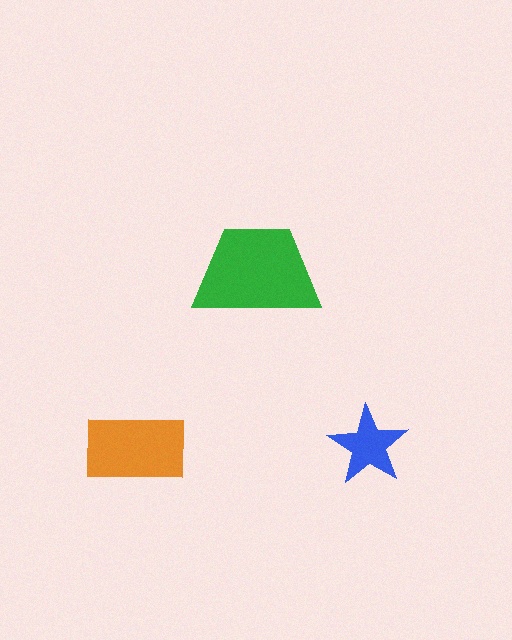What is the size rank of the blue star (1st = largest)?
3rd.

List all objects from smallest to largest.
The blue star, the orange rectangle, the green trapezoid.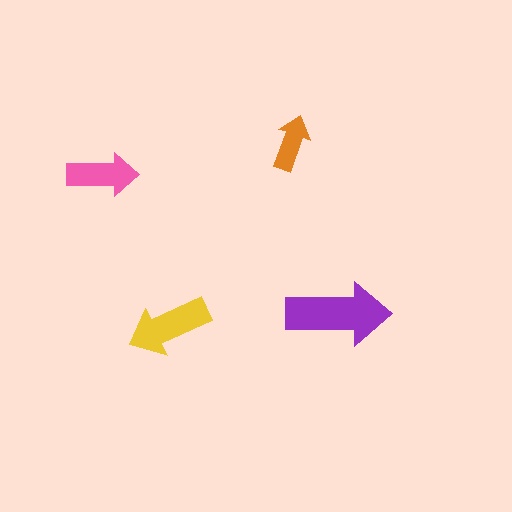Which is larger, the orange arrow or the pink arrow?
The pink one.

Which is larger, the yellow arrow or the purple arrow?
The purple one.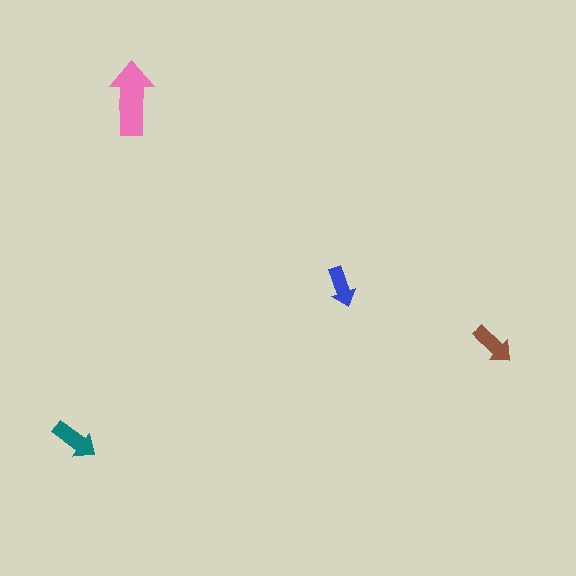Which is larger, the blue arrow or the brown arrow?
The brown one.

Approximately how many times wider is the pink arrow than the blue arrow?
About 2 times wider.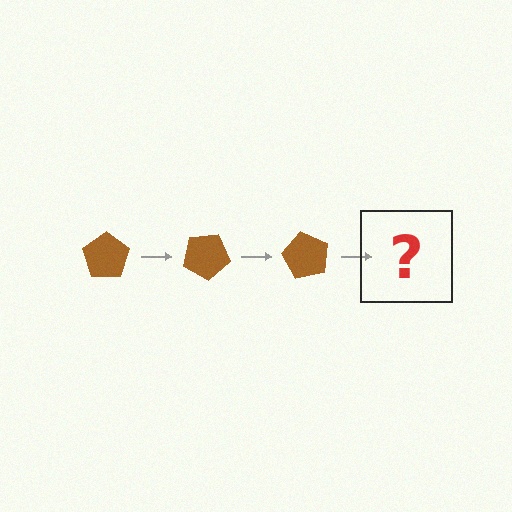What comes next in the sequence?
The next element should be a brown pentagon rotated 90 degrees.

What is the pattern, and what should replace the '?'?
The pattern is that the pentagon rotates 30 degrees each step. The '?' should be a brown pentagon rotated 90 degrees.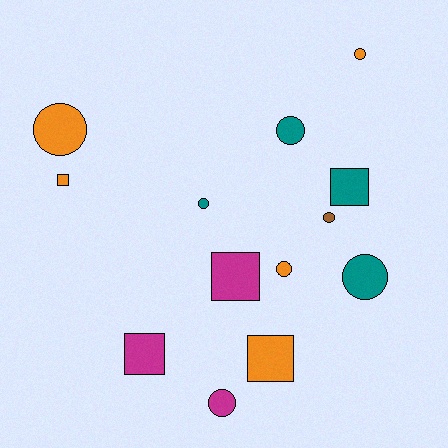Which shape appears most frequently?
Circle, with 8 objects.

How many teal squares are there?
There is 1 teal square.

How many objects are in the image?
There are 13 objects.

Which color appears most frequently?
Orange, with 5 objects.